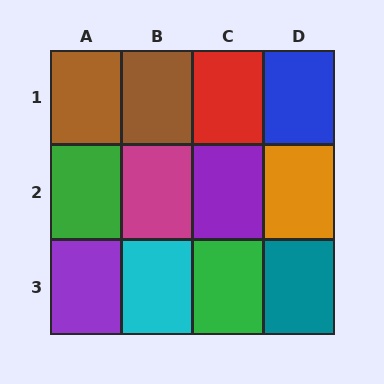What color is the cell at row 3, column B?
Cyan.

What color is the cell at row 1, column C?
Red.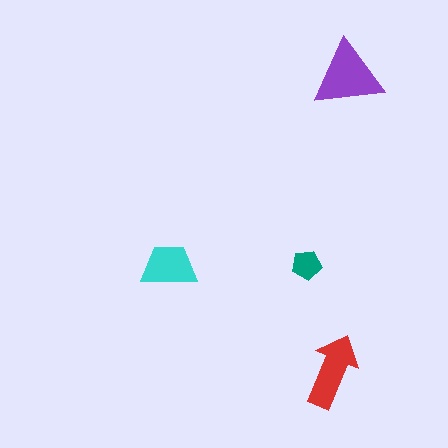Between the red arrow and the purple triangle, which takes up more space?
The purple triangle.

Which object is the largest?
The purple triangle.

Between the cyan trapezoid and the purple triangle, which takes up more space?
The purple triangle.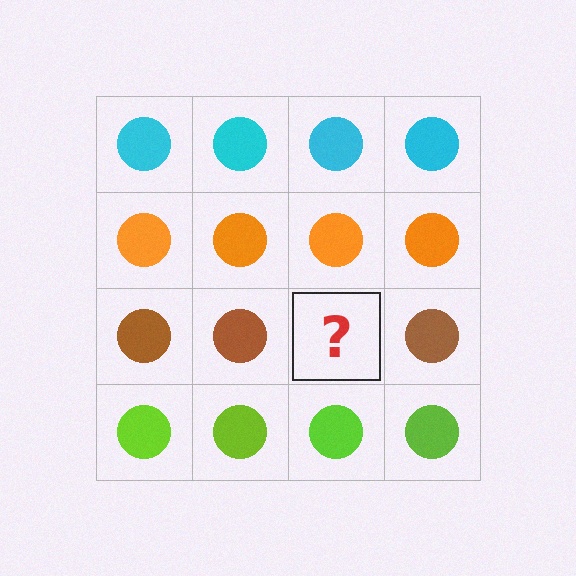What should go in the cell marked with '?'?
The missing cell should contain a brown circle.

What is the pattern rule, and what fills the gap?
The rule is that each row has a consistent color. The gap should be filled with a brown circle.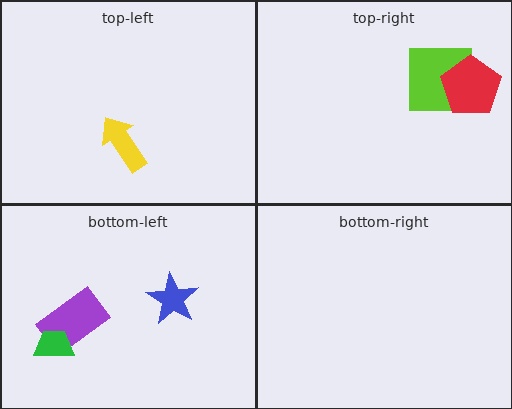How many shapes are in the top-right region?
2.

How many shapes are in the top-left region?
1.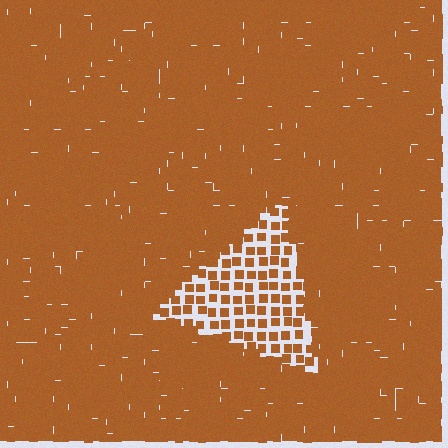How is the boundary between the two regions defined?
The boundary is defined by a change in element density (approximately 2.6x ratio). All elements are the same color, size, and shape.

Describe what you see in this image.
The image contains small brown elements arranged at two different densities. A triangle-shaped region is visible where the elements are less densely packed than the surrounding area.